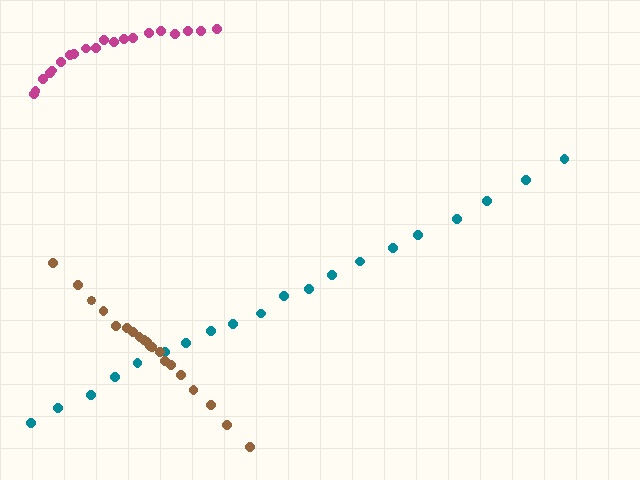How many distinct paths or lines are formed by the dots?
There are 3 distinct paths.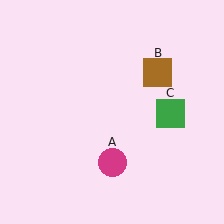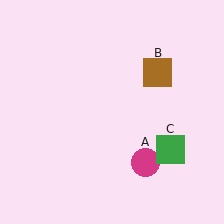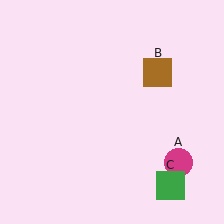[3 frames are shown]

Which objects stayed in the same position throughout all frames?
Brown square (object B) remained stationary.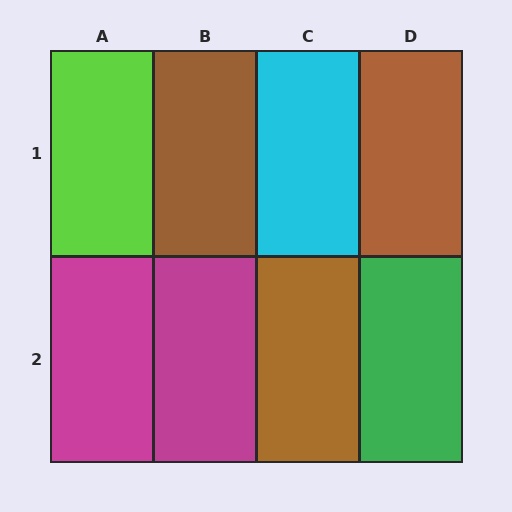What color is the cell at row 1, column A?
Lime.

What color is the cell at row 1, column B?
Brown.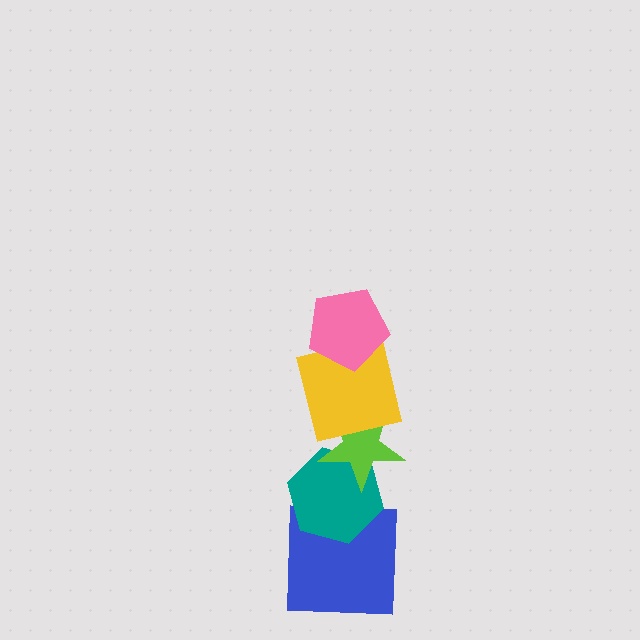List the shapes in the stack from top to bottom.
From top to bottom: the pink pentagon, the yellow square, the lime star, the teal hexagon, the blue square.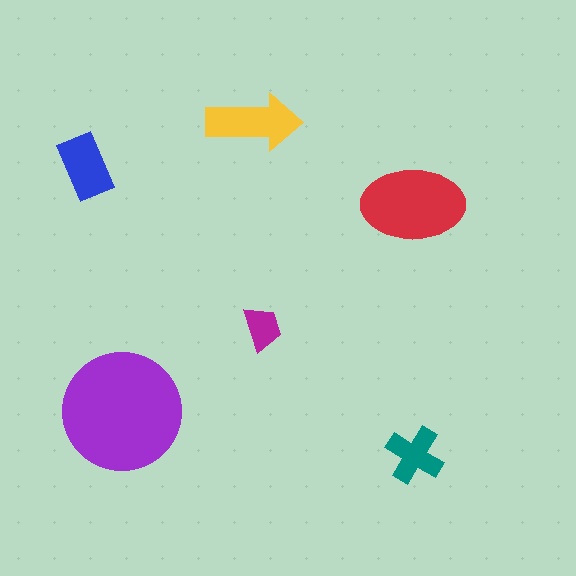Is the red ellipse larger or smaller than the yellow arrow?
Larger.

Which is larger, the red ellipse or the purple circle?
The purple circle.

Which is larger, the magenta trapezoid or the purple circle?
The purple circle.